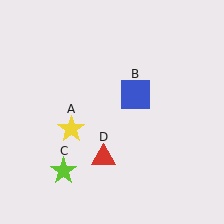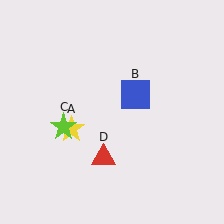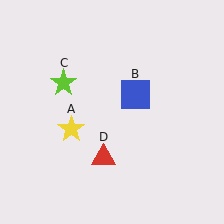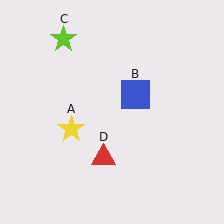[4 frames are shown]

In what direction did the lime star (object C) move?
The lime star (object C) moved up.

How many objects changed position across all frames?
1 object changed position: lime star (object C).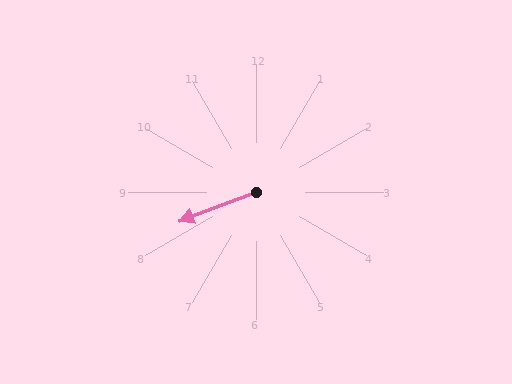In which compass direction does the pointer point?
West.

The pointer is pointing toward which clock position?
Roughly 8 o'clock.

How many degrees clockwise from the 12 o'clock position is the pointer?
Approximately 250 degrees.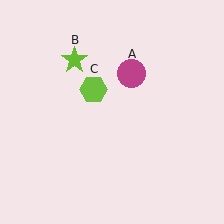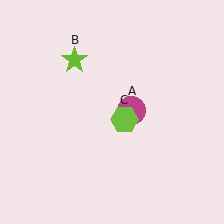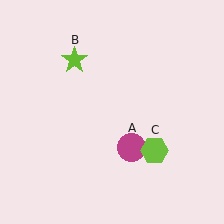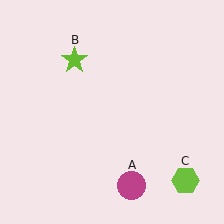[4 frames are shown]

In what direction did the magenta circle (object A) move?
The magenta circle (object A) moved down.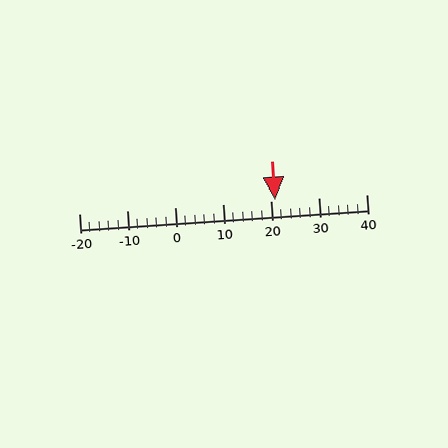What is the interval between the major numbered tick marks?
The major tick marks are spaced 10 units apart.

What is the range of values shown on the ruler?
The ruler shows values from -20 to 40.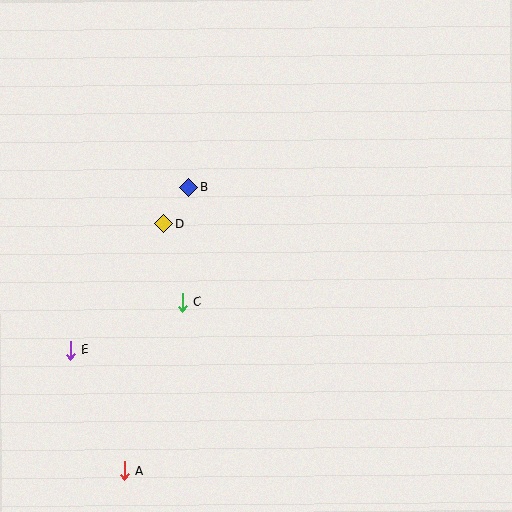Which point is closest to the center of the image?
Point C at (183, 302) is closest to the center.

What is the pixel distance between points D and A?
The distance between D and A is 250 pixels.